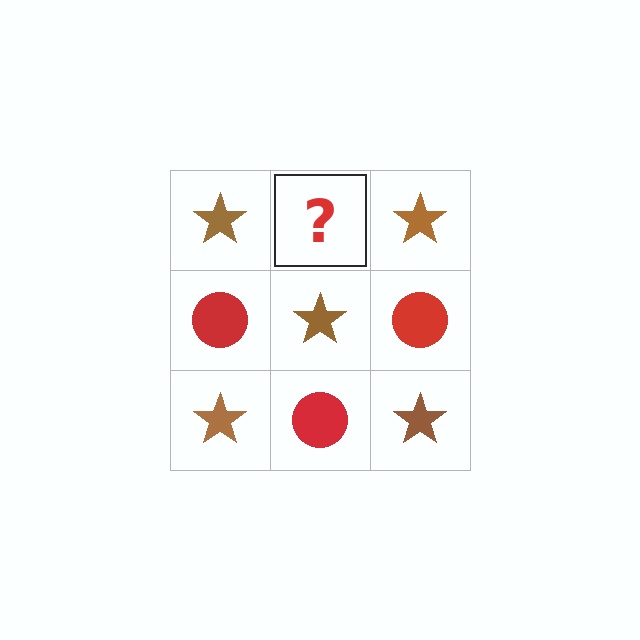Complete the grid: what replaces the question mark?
The question mark should be replaced with a red circle.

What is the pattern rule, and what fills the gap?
The rule is that it alternates brown star and red circle in a checkerboard pattern. The gap should be filled with a red circle.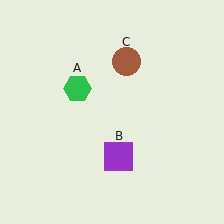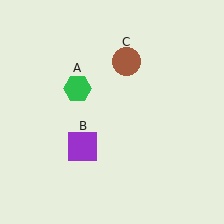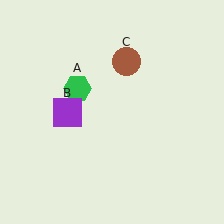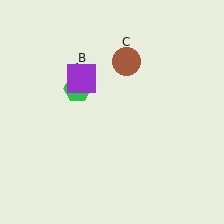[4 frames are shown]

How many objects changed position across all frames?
1 object changed position: purple square (object B).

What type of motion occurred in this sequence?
The purple square (object B) rotated clockwise around the center of the scene.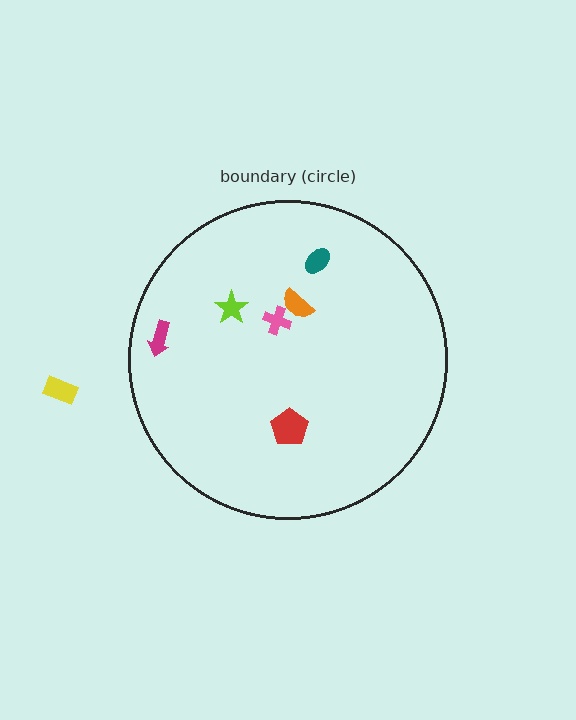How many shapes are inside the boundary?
6 inside, 1 outside.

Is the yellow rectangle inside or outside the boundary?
Outside.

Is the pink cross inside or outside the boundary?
Inside.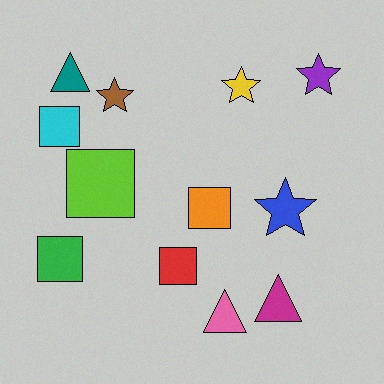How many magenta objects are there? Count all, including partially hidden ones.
There is 1 magenta object.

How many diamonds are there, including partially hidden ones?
There are no diamonds.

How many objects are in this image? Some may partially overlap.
There are 12 objects.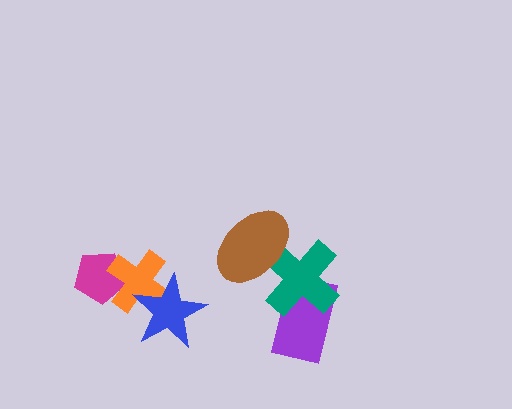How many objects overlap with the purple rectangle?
1 object overlaps with the purple rectangle.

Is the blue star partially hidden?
No, no other shape covers it.